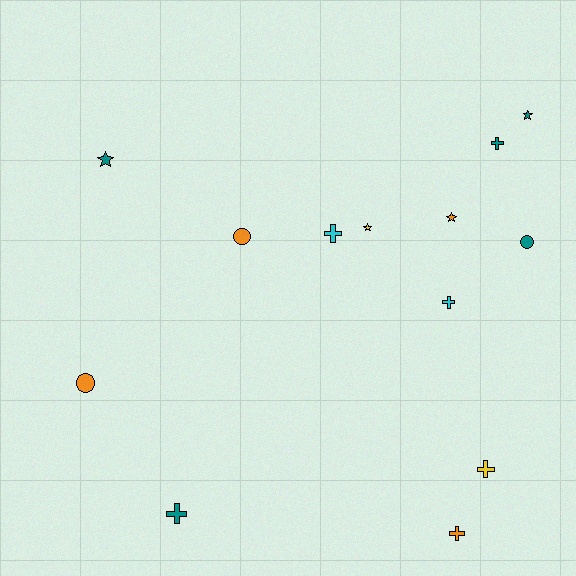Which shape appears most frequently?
Cross, with 6 objects.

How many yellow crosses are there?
There is 1 yellow cross.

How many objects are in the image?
There are 13 objects.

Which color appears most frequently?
Teal, with 5 objects.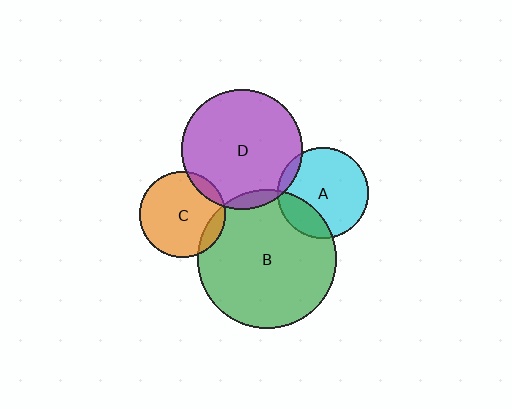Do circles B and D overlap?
Yes.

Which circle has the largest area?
Circle B (green).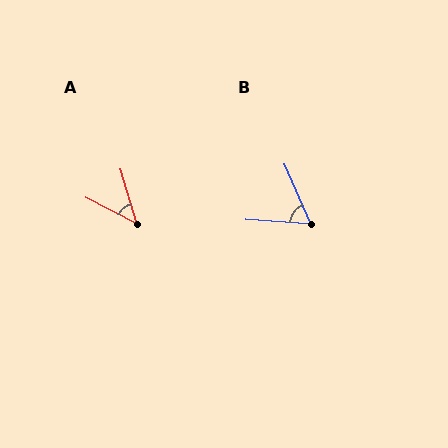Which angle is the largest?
B, at approximately 63 degrees.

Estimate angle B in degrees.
Approximately 63 degrees.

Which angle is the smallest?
A, at approximately 46 degrees.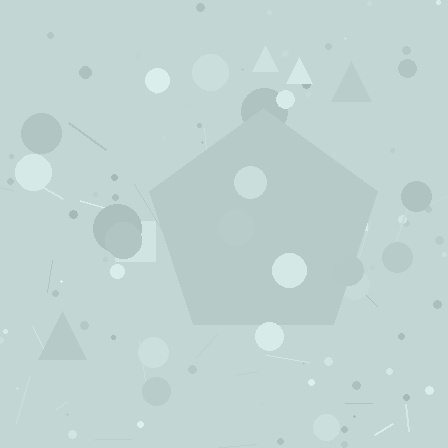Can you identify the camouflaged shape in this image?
The camouflaged shape is a pentagon.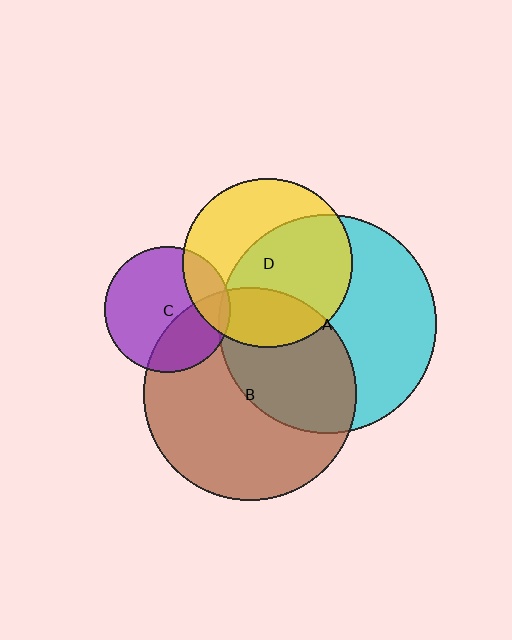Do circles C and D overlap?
Yes.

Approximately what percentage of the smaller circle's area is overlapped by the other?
Approximately 20%.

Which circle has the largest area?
Circle A (cyan).